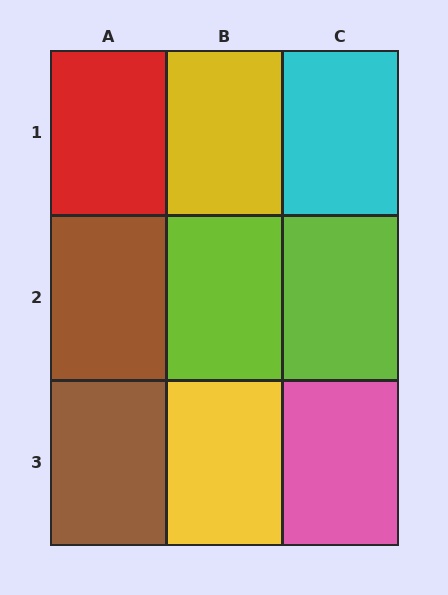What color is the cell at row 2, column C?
Lime.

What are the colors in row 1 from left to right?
Red, yellow, cyan.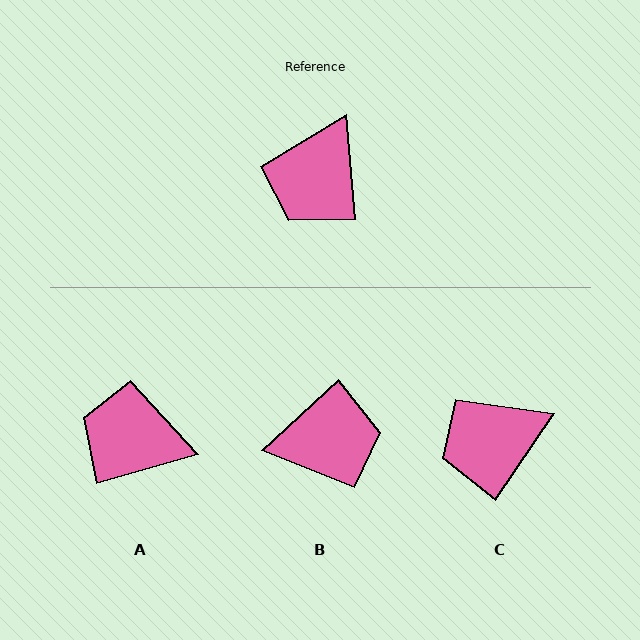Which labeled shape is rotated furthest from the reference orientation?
B, about 127 degrees away.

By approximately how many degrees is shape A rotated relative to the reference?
Approximately 79 degrees clockwise.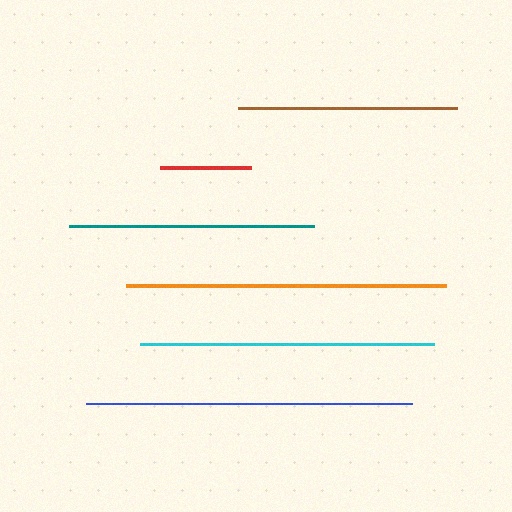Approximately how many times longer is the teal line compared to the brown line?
The teal line is approximately 1.1 times the length of the brown line.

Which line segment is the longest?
The blue line is the longest at approximately 325 pixels.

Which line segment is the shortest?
The red line is the shortest at approximately 91 pixels.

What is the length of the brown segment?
The brown segment is approximately 219 pixels long.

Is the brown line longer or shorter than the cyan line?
The cyan line is longer than the brown line.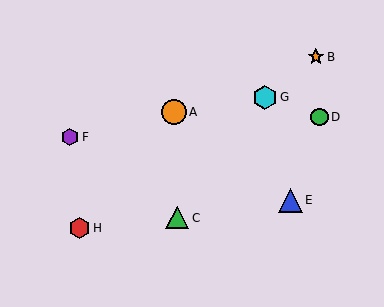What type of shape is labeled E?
Shape E is a blue triangle.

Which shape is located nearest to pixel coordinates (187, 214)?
The green triangle (labeled C) at (177, 218) is nearest to that location.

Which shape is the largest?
The orange circle (labeled A) is the largest.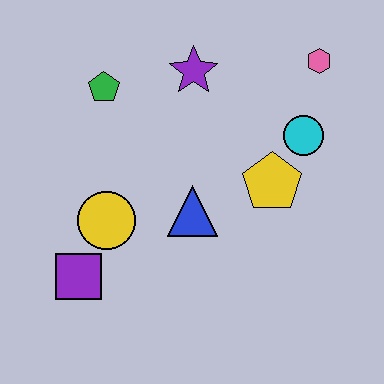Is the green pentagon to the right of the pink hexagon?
No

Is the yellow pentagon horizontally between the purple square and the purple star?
No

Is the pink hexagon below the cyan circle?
No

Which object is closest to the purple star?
The green pentagon is closest to the purple star.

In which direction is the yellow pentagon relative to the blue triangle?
The yellow pentagon is to the right of the blue triangle.